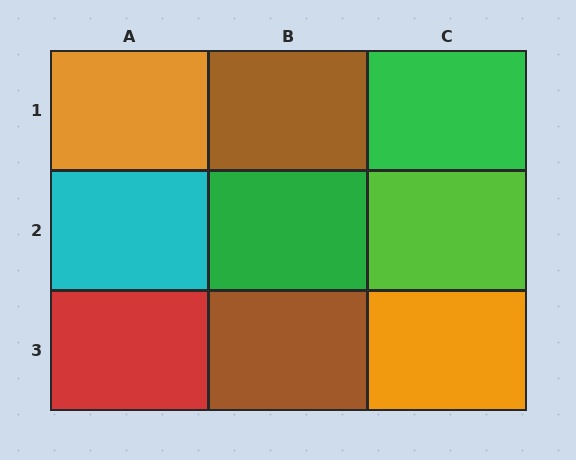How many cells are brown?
2 cells are brown.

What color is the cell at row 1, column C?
Green.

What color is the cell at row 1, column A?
Orange.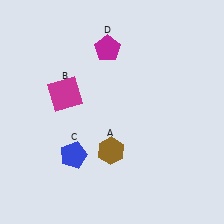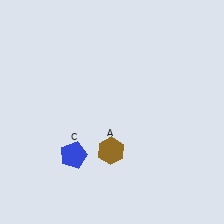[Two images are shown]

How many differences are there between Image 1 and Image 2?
There are 2 differences between the two images.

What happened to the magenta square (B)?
The magenta square (B) was removed in Image 2. It was in the top-left area of Image 1.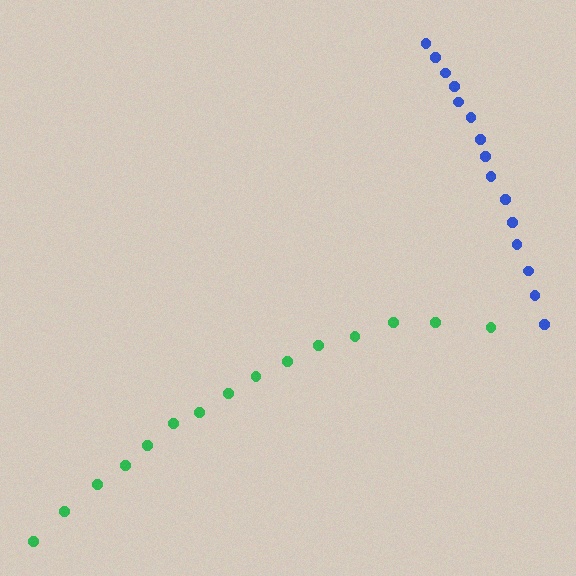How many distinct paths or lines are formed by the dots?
There are 2 distinct paths.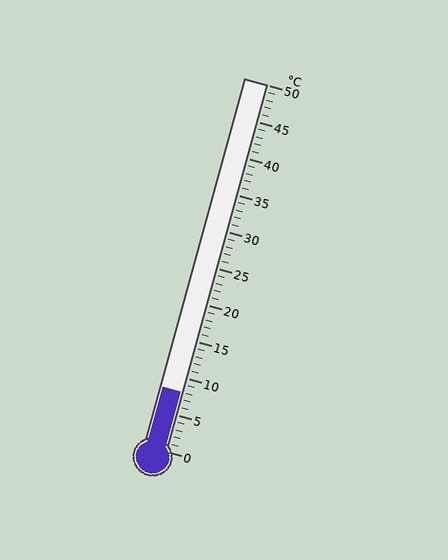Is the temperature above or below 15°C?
The temperature is below 15°C.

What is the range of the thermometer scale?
The thermometer scale ranges from 0°C to 50°C.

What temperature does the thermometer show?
The thermometer shows approximately 8°C.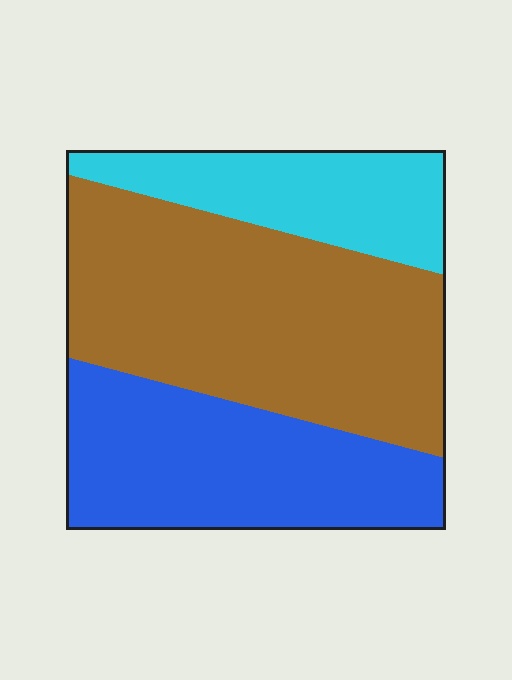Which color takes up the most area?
Brown, at roughly 50%.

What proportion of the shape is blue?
Blue covers 32% of the shape.